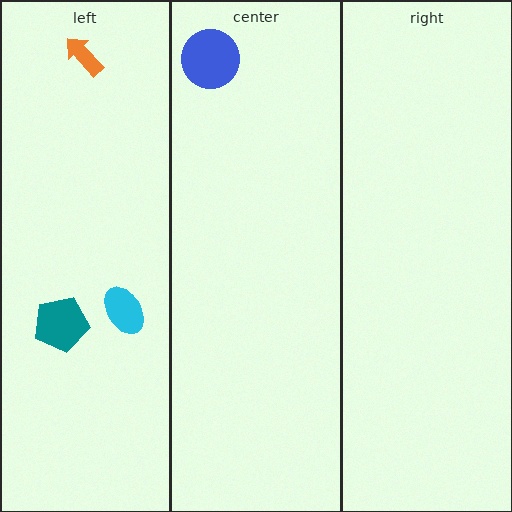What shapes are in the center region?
The blue circle.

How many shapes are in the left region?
3.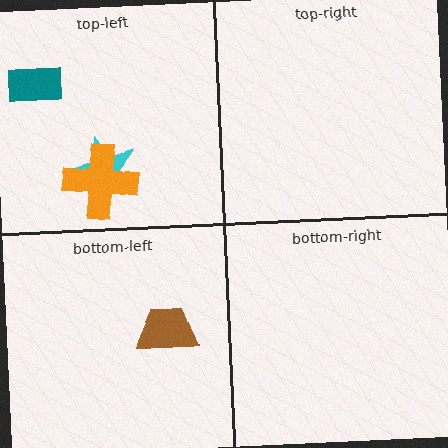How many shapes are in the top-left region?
3.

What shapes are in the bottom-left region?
The brown trapezoid.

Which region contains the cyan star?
The top-left region.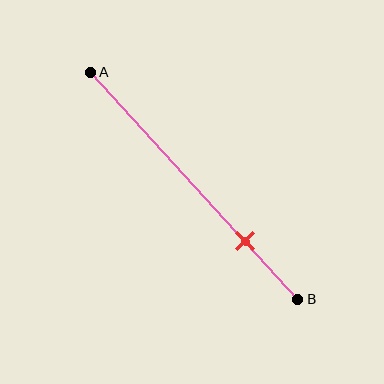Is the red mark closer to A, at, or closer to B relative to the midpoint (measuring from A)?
The red mark is closer to point B than the midpoint of segment AB.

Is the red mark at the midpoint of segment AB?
No, the mark is at about 75% from A, not at the 50% midpoint.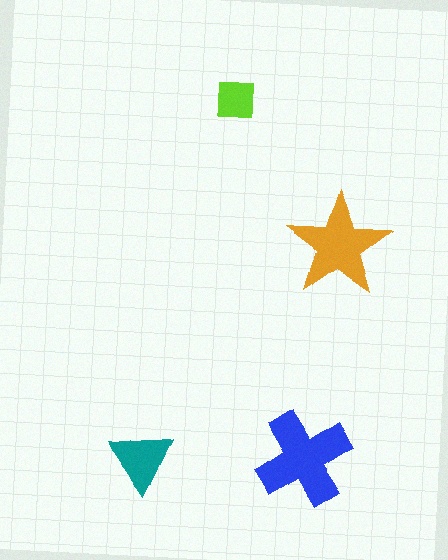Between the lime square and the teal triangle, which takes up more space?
The teal triangle.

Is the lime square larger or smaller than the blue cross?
Smaller.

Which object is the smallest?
The lime square.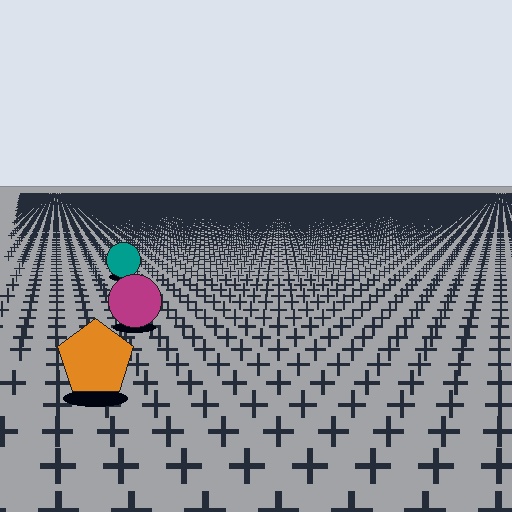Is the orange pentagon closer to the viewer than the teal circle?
Yes. The orange pentagon is closer — you can tell from the texture gradient: the ground texture is coarser near it.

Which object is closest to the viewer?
The orange pentagon is closest. The texture marks near it are larger and more spread out.